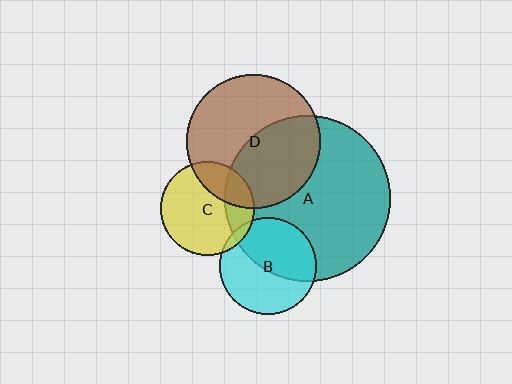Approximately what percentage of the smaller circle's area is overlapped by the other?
Approximately 45%.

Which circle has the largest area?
Circle A (teal).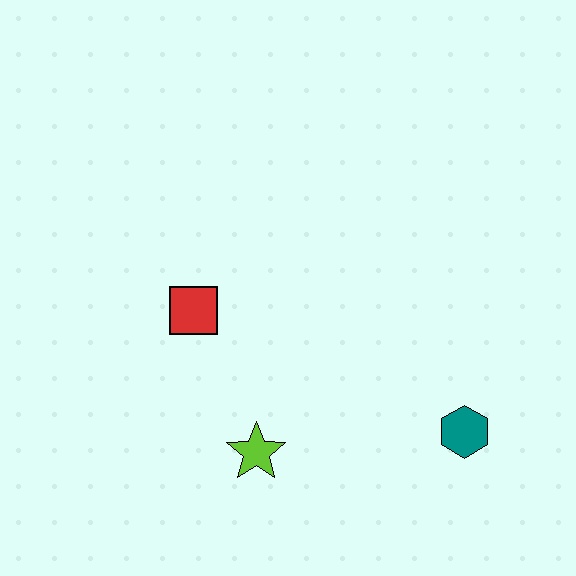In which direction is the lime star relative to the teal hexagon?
The lime star is to the left of the teal hexagon.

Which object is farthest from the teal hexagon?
The red square is farthest from the teal hexagon.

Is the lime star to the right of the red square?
Yes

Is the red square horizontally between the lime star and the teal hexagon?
No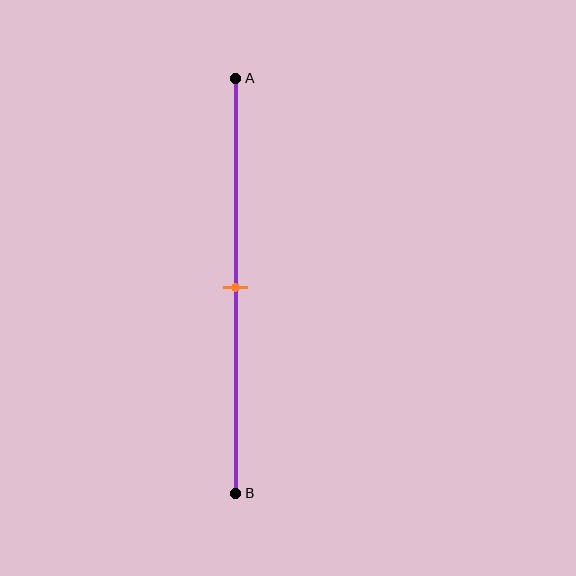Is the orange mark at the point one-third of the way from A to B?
No, the mark is at about 50% from A, not at the 33% one-third point.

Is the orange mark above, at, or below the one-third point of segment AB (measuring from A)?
The orange mark is below the one-third point of segment AB.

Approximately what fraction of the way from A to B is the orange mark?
The orange mark is approximately 50% of the way from A to B.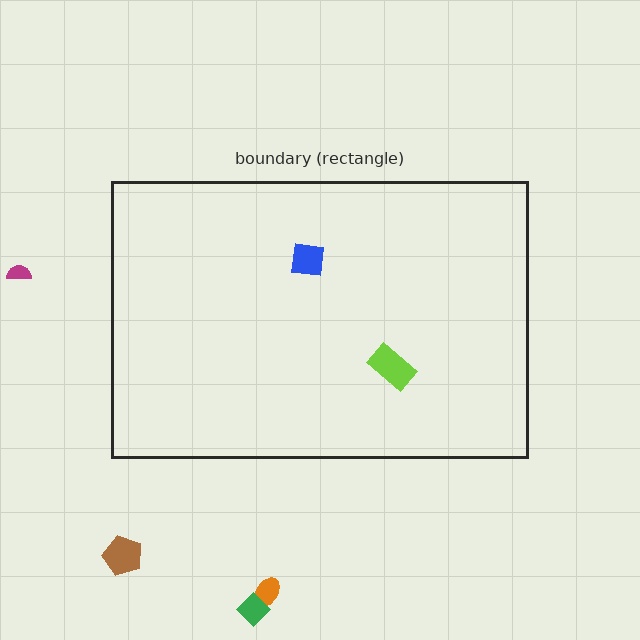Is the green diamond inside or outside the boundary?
Outside.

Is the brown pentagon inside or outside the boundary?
Outside.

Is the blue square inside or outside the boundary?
Inside.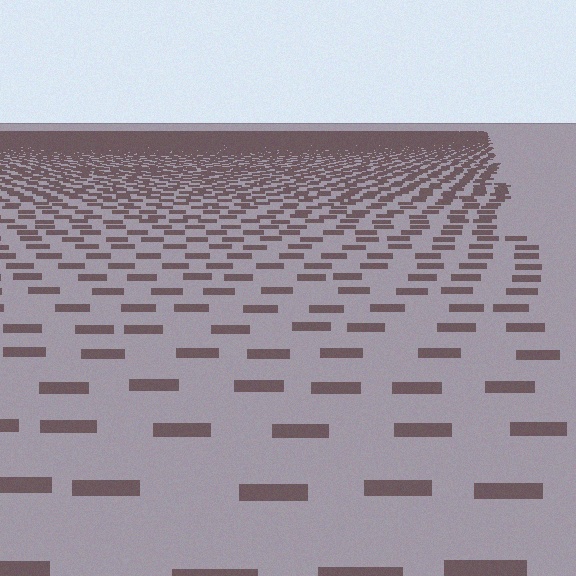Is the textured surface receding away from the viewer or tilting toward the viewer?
The surface is receding away from the viewer. Texture elements get smaller and denser toward the top.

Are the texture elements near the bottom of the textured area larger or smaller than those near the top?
Larger. Near the bottom, elements are closer to the viewer and appear at a bigger on-screen size.